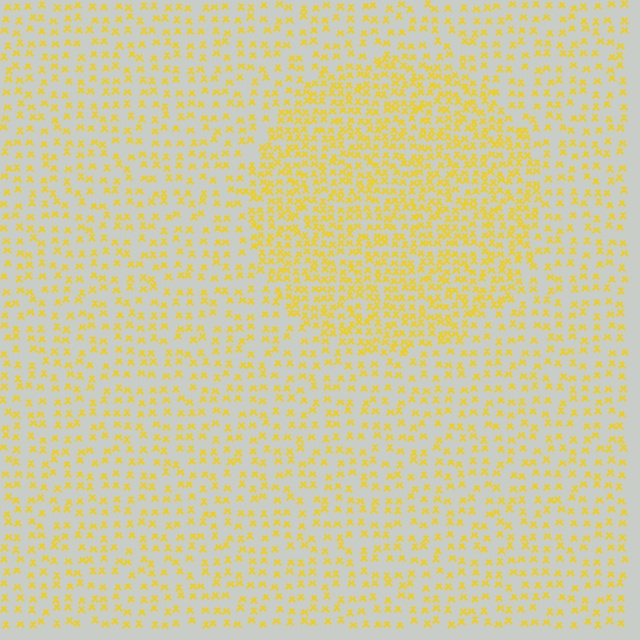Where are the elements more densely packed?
The elements are more densely packed inside the circle boundary.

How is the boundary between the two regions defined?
The boundary is defined by a change in element density (approximately 1.9x ratio). All elements are the same color, size, and shape.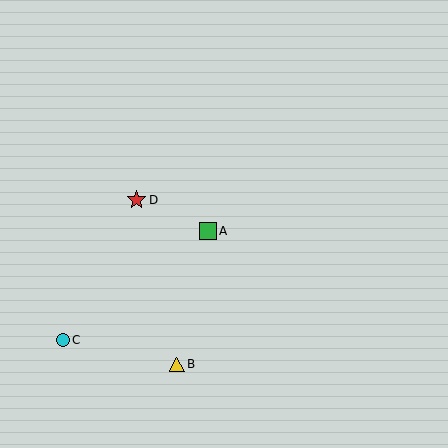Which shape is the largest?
The red star (labeled D) is the largest.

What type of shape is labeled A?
Shape A is a green square.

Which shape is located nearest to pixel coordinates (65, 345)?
The cyan circle (labeled C) at (63, 340) is nearest to that location.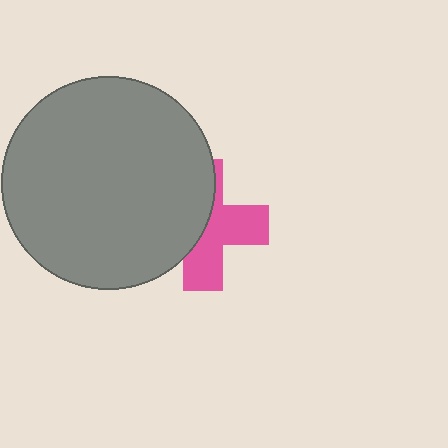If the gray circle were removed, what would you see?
You would see the complete pink cross.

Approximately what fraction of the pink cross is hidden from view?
Roughly 48% of the pink cross is hidden behind the gray circle.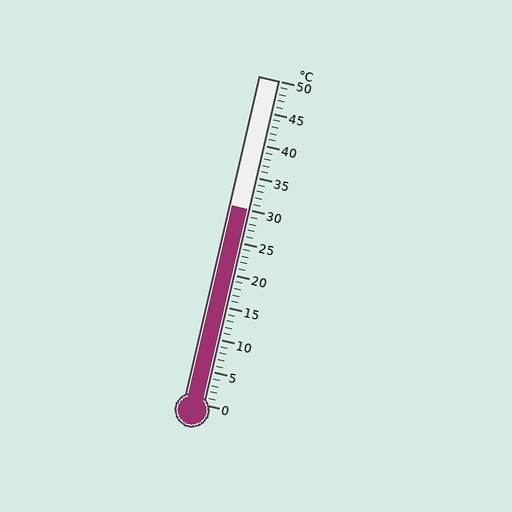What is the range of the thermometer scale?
The thermometer scale ranges from 0°C to 50°C.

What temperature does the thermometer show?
The thermometer shows approximately 30°C.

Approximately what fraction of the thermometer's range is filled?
The thermometer is filled to approximately 60% of its range.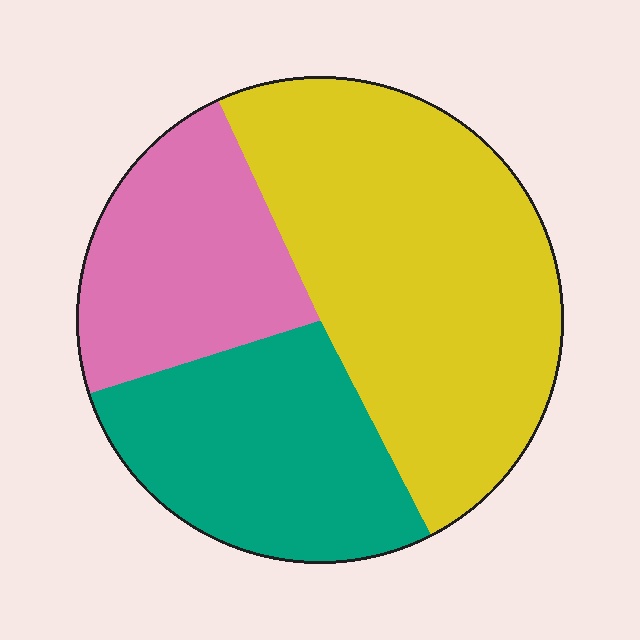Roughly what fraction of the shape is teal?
Teal covers roughly 30% of the shape.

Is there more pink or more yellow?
Yellow.